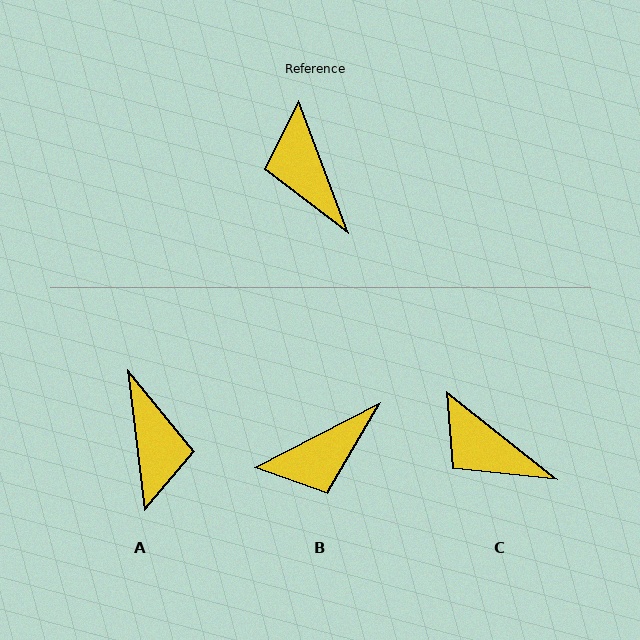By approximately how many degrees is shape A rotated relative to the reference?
Approximately 166 degrees counter-clockwise.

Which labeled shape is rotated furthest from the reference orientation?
A, about 166 degrees away.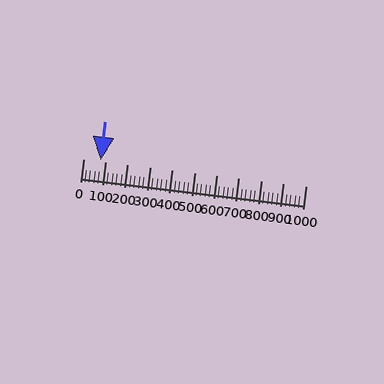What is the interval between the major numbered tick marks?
The major tick marks are spaced 100 units apart.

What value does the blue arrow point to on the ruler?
The blue arrow points to approximately 80.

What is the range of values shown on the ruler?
The ruler shows values from 0 to 1000.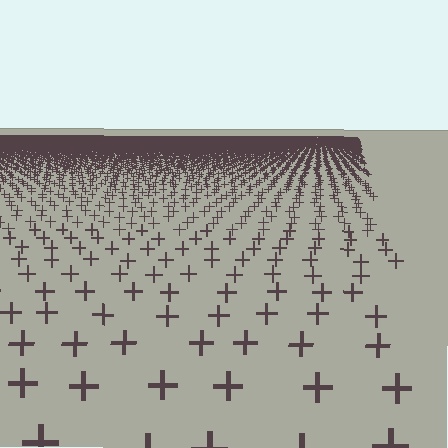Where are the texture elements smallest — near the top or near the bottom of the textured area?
Near the top.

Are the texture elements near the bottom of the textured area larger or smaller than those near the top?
Larger. Near the bottom, elements are closer to the viewer and appear at a bigger on-screen size.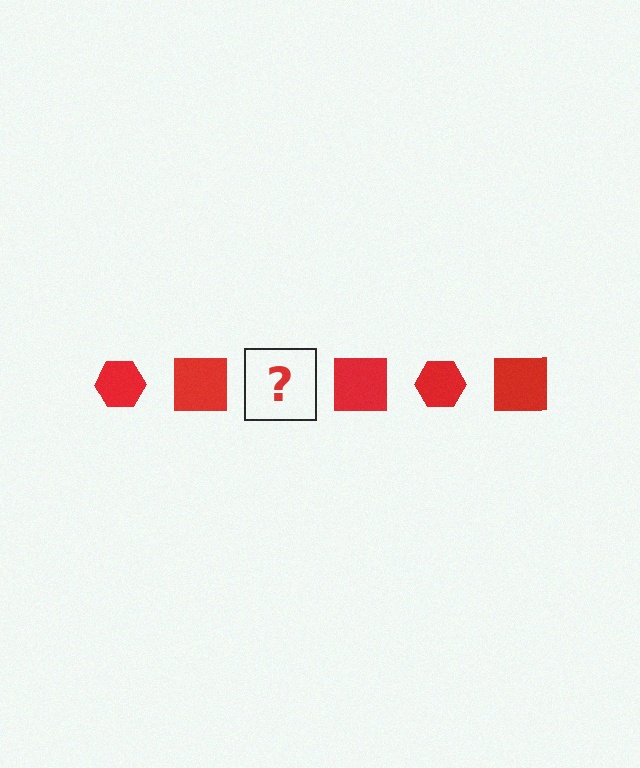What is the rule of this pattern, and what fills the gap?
The rule is that the pattern cycles through hexagon, square shapes in red. The gap should be filled with a red hexagon.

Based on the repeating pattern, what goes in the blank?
The blank should be a red hexagon.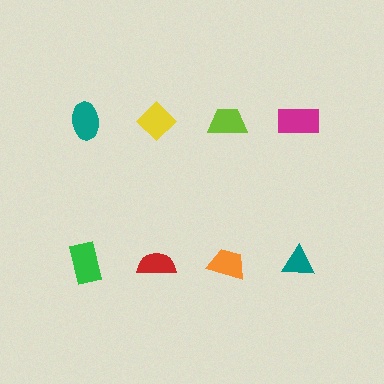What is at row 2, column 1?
A green rectangle.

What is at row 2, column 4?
A teal triangle.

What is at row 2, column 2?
A red semicircle.